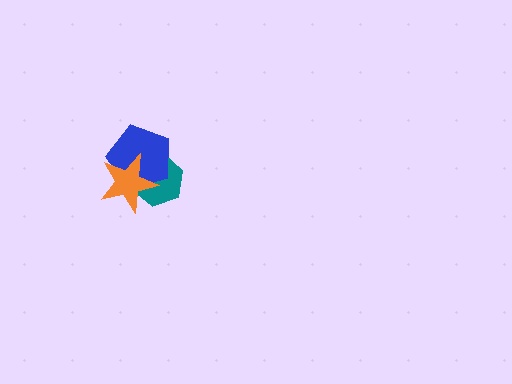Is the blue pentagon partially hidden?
Yes, it is partially covered by another shape.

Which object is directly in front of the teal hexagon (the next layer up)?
The blue pentagon is directly in front of the teal hexagon.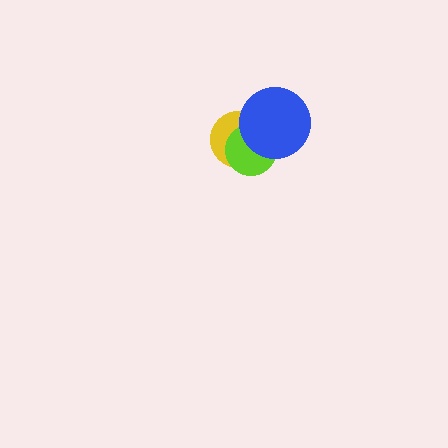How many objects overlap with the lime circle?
2 objects overlap with the lime circle.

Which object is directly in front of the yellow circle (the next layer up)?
The lime circle is directly in front of the yellow circle.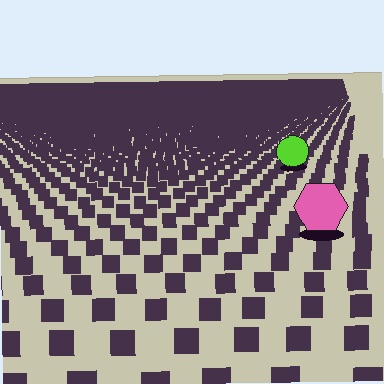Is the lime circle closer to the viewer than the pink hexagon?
No. The pink hexagon is closer — you can tell from the texture gradient: the ground texture is coarser near it.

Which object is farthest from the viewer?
The lime circle is farthest from the viewer. It appears smaller and the ground texture around it is denser.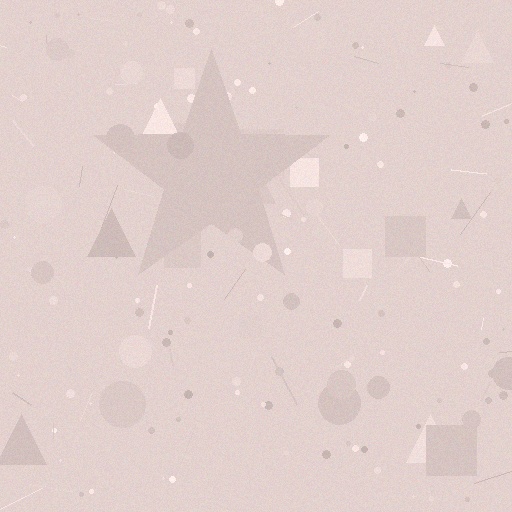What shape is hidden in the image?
A star is hidden in the image.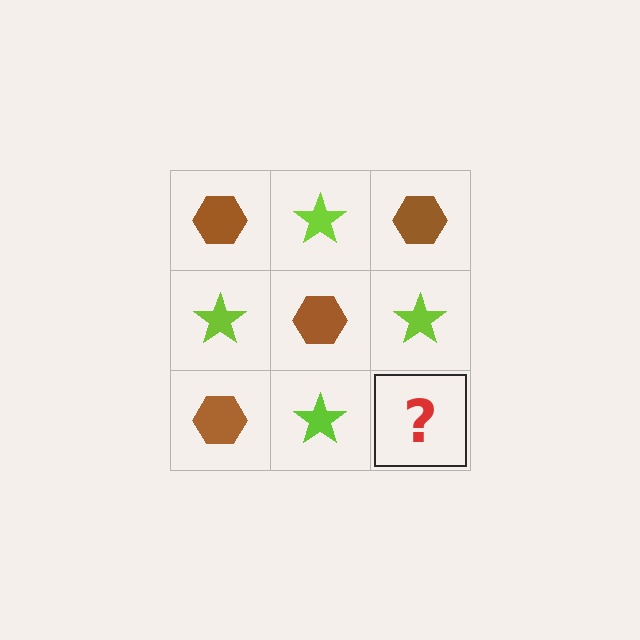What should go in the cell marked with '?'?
The missing cell should contain a brown hexagon.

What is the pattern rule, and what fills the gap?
The rule is that it alternates brown hexagon and lime star in a checkerboard pattern. The gap should be filled with a brown hexagon.